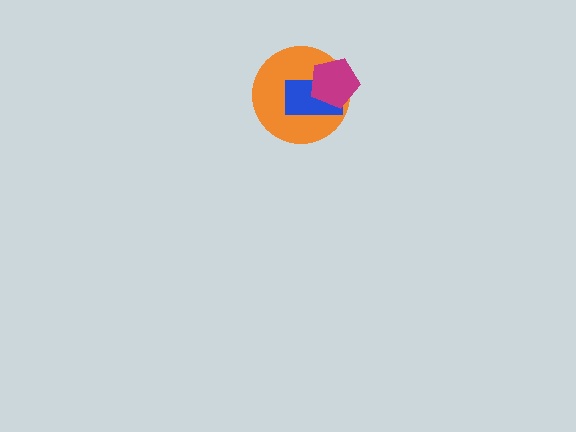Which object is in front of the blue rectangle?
The magenta pentagon is in front of the blue rectangle.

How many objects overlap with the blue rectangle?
2 objects overlap with the blue rectangle.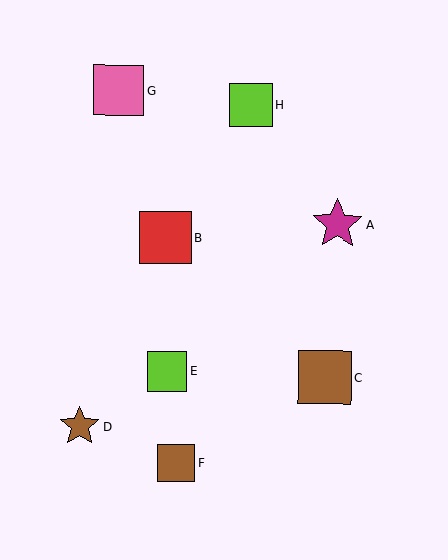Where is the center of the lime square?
The center of the lime square is at (251, 105).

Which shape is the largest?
The brown square (labeled C) is the largest.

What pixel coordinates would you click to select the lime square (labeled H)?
Click at (251, 105) to select the lime square H.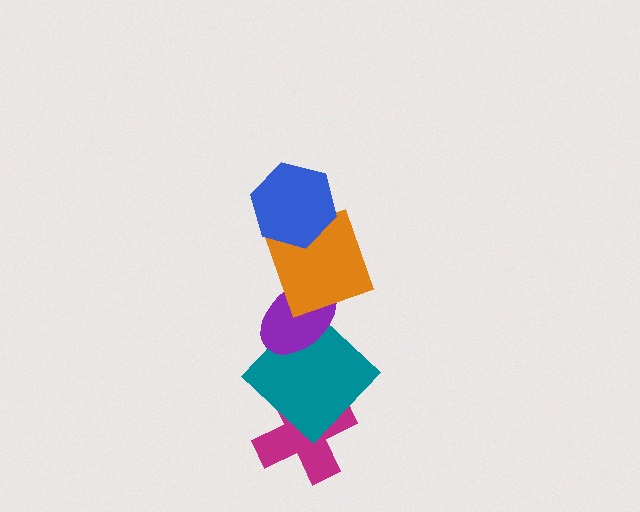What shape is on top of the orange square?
The blue hexagon is on top of the orange square.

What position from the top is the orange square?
The orange square is 2nd from the top.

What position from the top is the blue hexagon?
The blue hexagon is 1st from the top.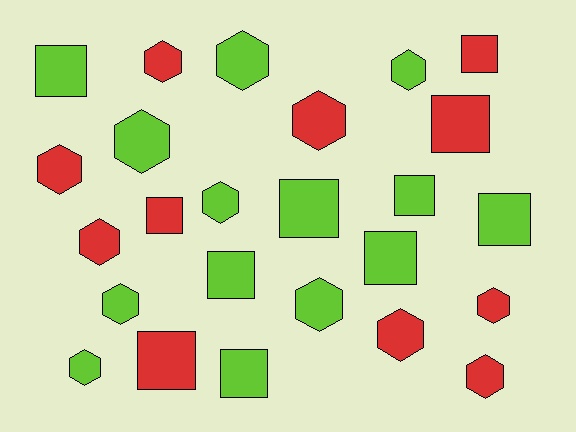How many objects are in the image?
There are 25 objects.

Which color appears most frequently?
Lime, with 14 objects.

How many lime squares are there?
There are 7 lime squares.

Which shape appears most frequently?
Hexagon, with 14 objects.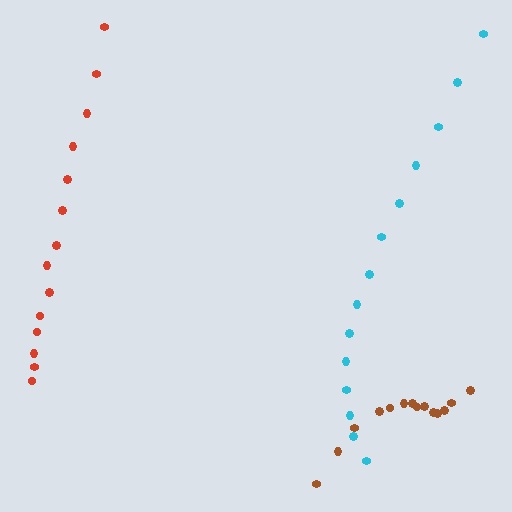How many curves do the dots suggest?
There are 3 distinct paths.